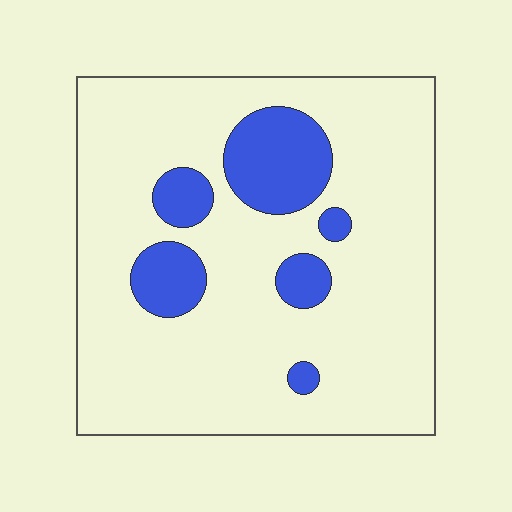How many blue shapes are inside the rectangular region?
6.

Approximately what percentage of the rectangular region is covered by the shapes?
Approximately 15%.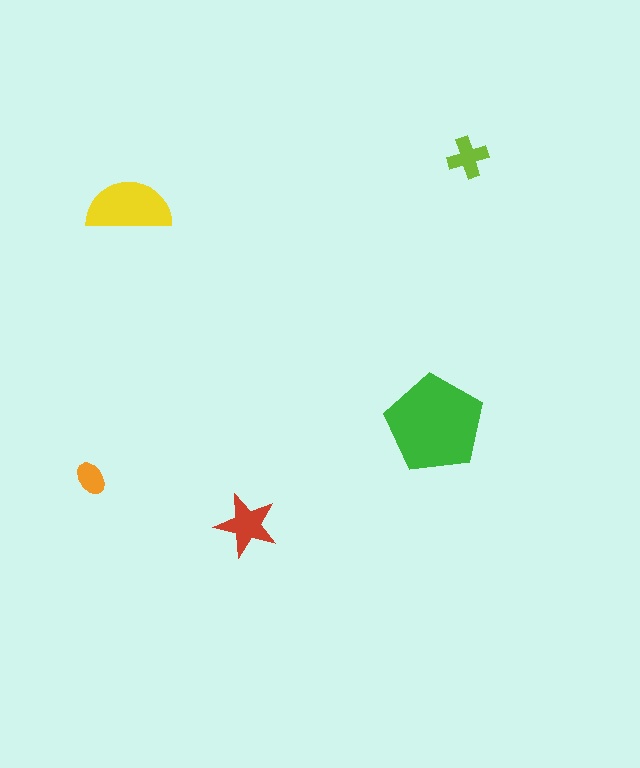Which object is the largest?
The green pentagon.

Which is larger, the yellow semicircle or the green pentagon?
The green pentagon.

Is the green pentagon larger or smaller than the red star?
Larger.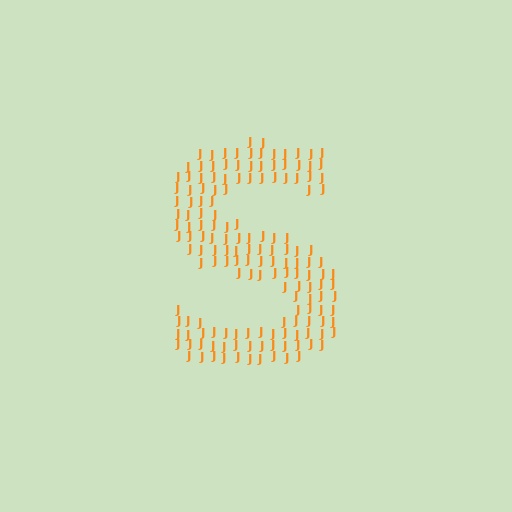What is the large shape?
The large shape is the letter S.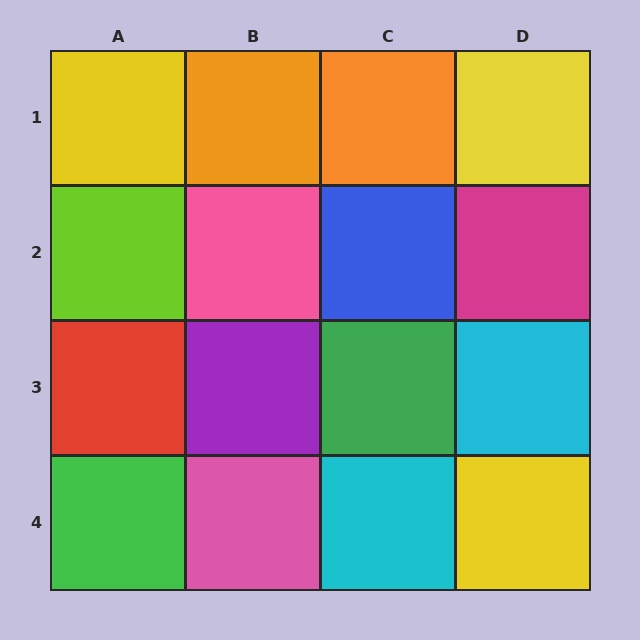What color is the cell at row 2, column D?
Magenta.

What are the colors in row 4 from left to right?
Green, pink, cyan, yellow.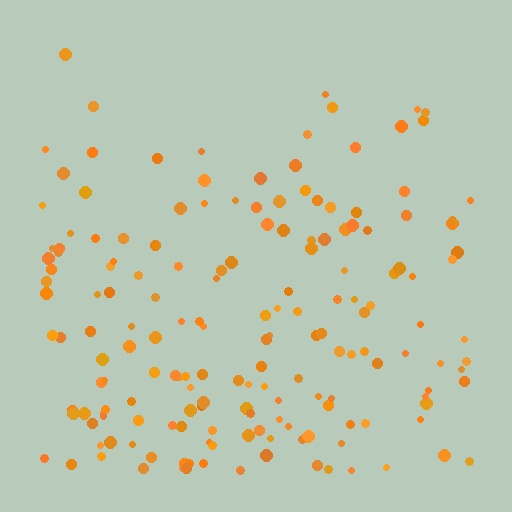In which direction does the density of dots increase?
From top to bottom, with the bottom side densest.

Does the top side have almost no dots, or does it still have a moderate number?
Still a moderate number, just noticeably fewer than the bottom.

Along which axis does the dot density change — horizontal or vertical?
Vertical.